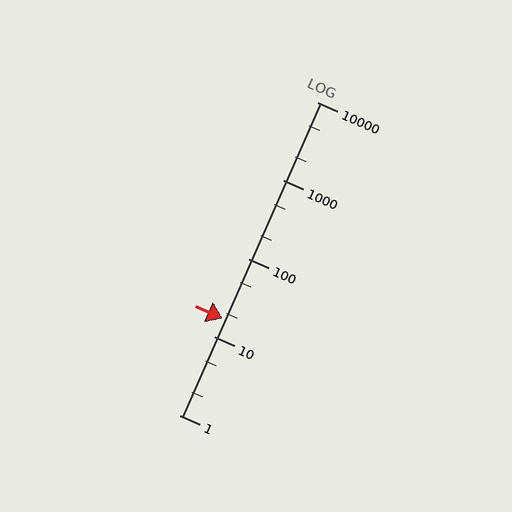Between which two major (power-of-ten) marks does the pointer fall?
The pointer is between 10 and 100.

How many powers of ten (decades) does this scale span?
The scale spans 4 decades, from 1 to 10000.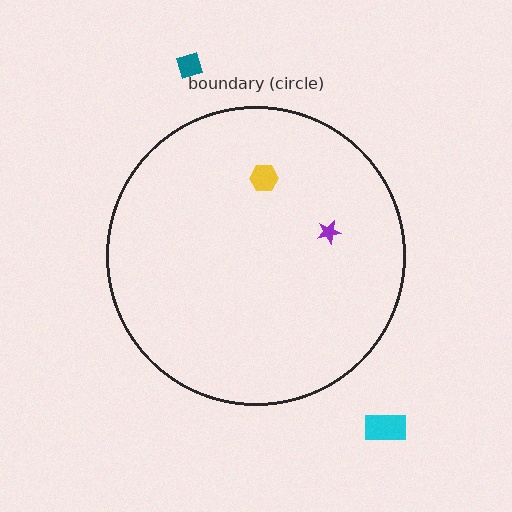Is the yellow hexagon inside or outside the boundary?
Inside.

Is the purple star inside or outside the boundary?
Inside.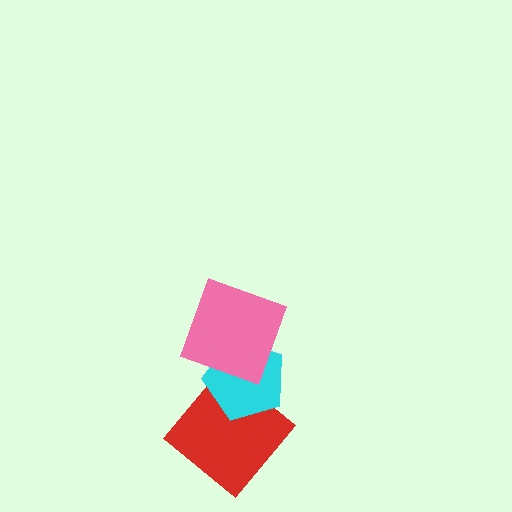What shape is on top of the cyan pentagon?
The pink square is on top of the cyan pentagon.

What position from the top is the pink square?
The pink square is 1st from the top.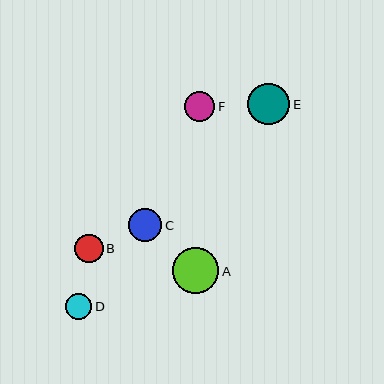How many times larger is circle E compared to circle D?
Circle E is approximately 1.6 times the size of circle D.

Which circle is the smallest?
Circle D is the smallest with a size of approximately 26 pixels.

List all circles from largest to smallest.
From largest to smallest: A, E, C, F, B, D.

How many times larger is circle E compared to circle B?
Circle E is approximately 1.5 times the size of circle B.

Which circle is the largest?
Circle A is the largest with a size of approximately 46 pixels.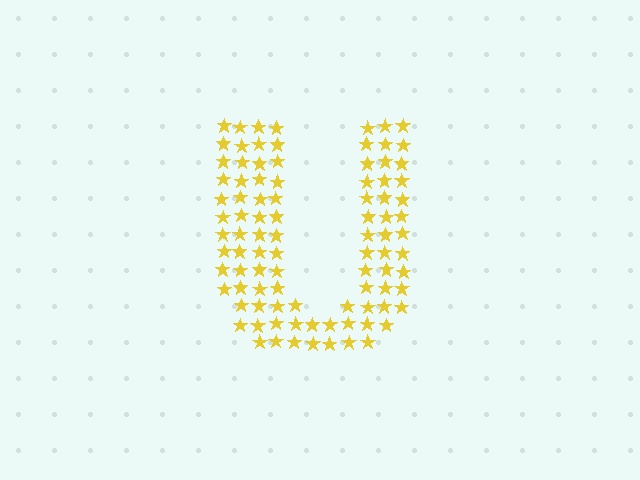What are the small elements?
The small elements are stars.